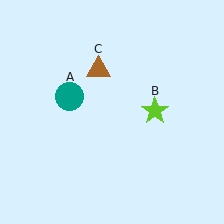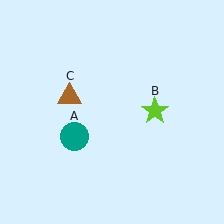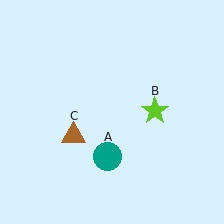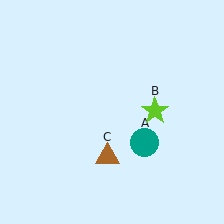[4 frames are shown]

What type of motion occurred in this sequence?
The teal circle (object A), brown triangle (object C) rotated counterclockwise around the center of the scene.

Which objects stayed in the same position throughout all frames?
Lime star (object B) remained stationary.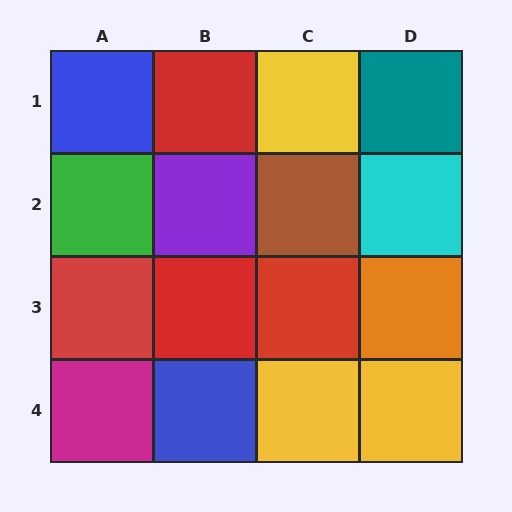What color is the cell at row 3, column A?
Red.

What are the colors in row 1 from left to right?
Blue, red, yellow, teal.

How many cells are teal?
1 cell is teal.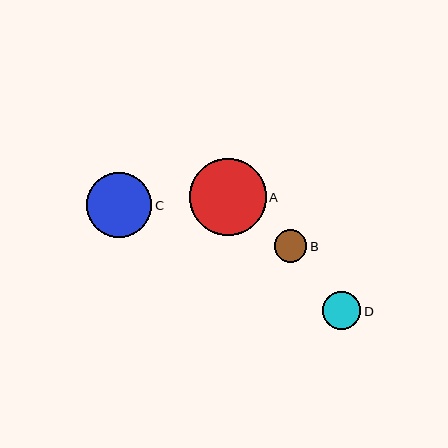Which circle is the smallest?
Circle B is the smallest with a size of approximately 33 pixels.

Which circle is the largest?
Circle A is the largest with a size of approximately 77 pixels.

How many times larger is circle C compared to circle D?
Circle C is approximately 1.7 times the size of circle D.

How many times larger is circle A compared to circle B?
Circle A is approximately 2.4 times the size of circle B.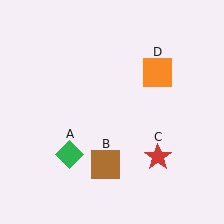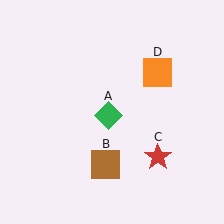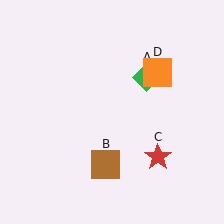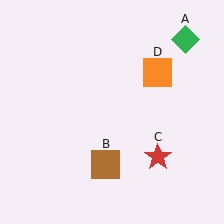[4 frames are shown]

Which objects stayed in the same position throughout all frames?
Brown square (object B) and red star (object C) and orange square (object D) remained stationary.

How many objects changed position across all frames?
1 object changed position: green diamond (object A).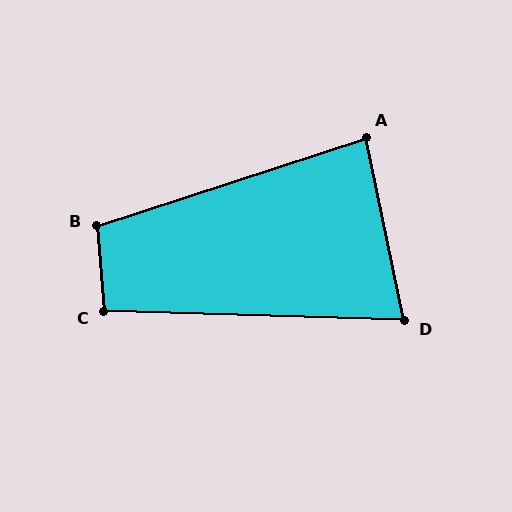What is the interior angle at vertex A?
Approximately 84 degrees (acute).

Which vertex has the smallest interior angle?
D, at approximately 76 degrees.